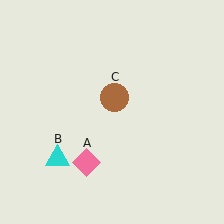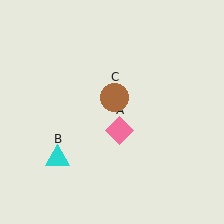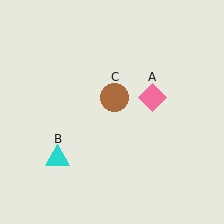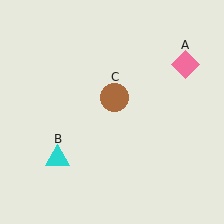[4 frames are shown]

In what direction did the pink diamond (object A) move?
The pink diamond (object A) moved up and to the right.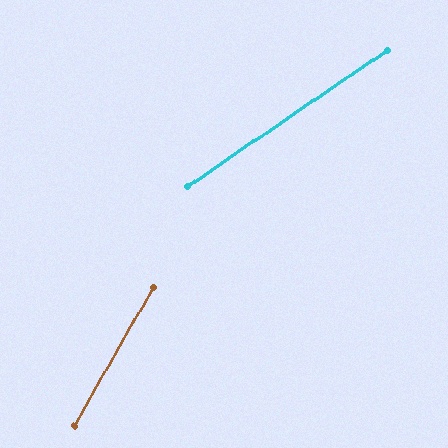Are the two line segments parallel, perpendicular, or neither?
Neither parallel nor perpendicular — they differ by about 26°.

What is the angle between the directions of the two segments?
Approximately 26 degrees.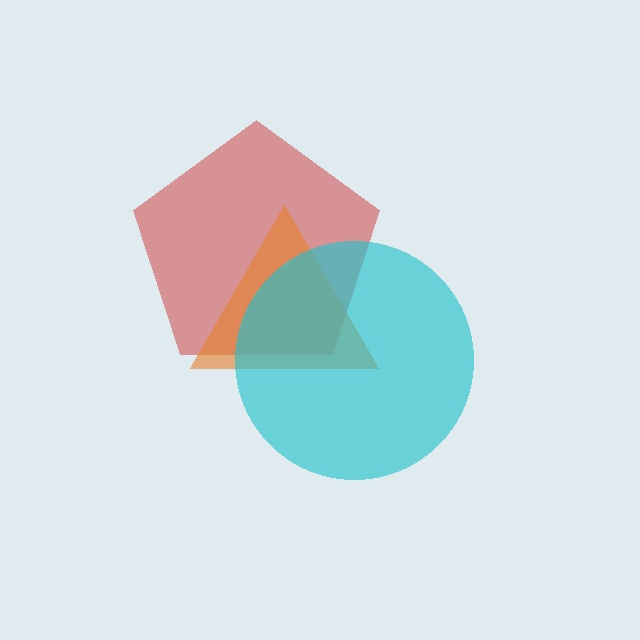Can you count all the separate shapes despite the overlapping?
Yes, there are 3 separate shapes.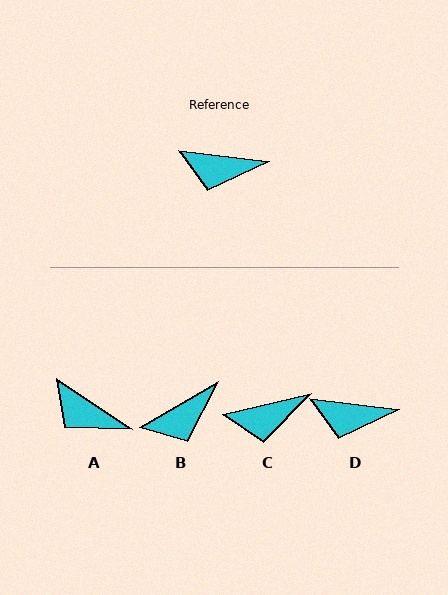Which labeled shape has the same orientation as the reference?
D.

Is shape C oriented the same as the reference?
No, it is off by about 21 degrees.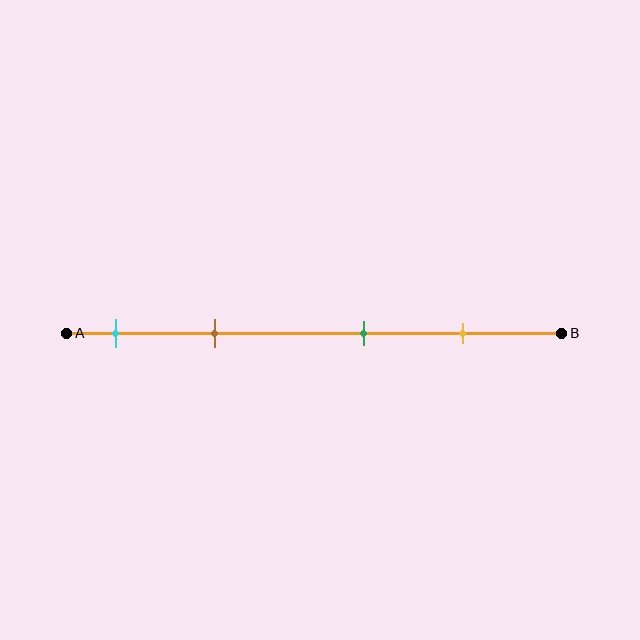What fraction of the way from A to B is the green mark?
The green mark is approximately 60% (0.6) of the way from A to B.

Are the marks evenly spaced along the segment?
No, the marks are not evenly spaced.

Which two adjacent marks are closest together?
The cyan and brown marks are the closest adjacent pair.